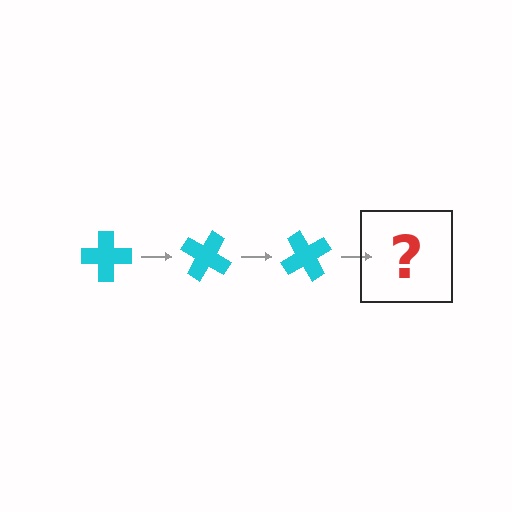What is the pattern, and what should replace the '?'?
The pattern is that the cross rotates 30 degrees each step. The '?' should be a cyan cross rotated 90 degrees.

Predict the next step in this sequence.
The next step is a cyan cross rotated 90 degrees.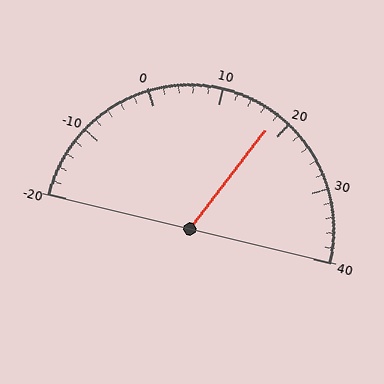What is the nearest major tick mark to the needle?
The nearest major tick mark is 20.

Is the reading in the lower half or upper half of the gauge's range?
The reading is in the upper half of the range (-20 to 40).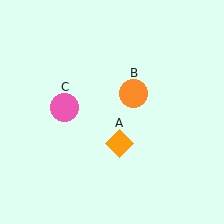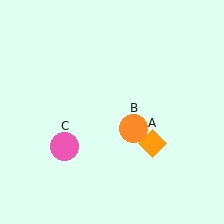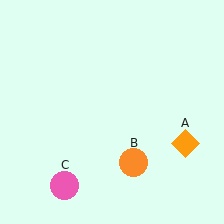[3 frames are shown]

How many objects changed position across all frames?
3 objects changed position: orange diamond (object A), orange circle (object B), pink circle (object C).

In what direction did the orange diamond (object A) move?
The orange diamond (object A) moved right.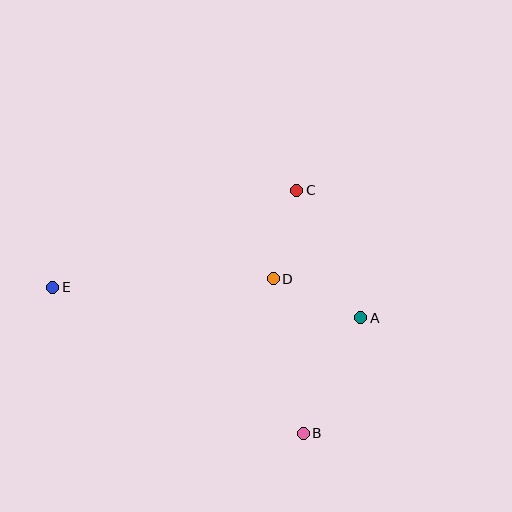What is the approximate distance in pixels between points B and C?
The distance between B and C is approximately 243 pixels.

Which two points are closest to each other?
Points C and D are closest to each other.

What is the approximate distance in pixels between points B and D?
The distance between B and D is approximately 157 pixels.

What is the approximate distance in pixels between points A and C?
The distance between A and C is approximately 142 pixels.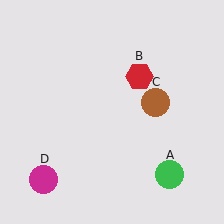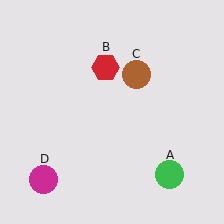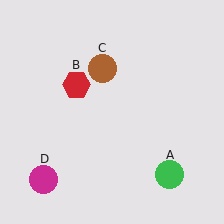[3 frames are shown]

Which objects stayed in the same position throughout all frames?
Green circle (object A) and magenta circle (object D) remained stationary.